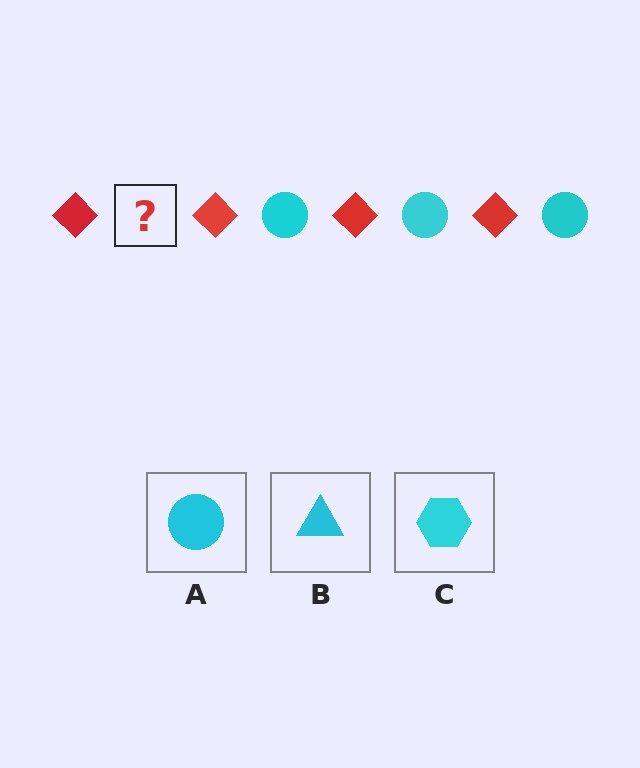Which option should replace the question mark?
Option A.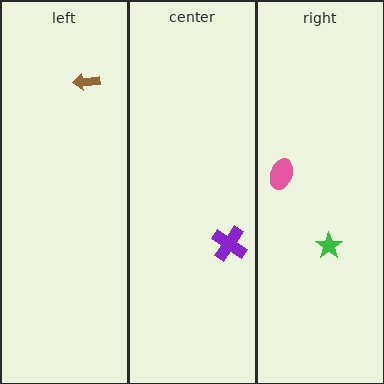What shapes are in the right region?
The pink ellipse, the green star.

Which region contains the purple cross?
The center region.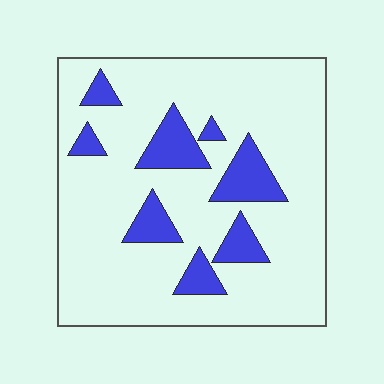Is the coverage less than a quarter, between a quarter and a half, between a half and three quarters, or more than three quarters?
Less than a quarter.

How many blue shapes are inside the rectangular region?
8.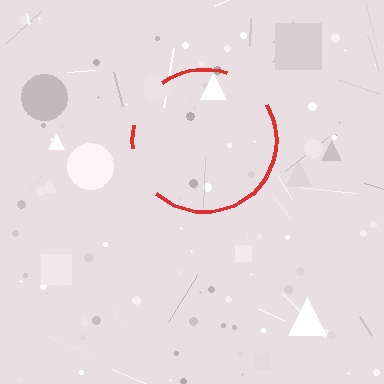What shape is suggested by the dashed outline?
The dashed outline suggests a circle.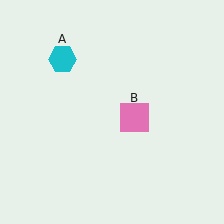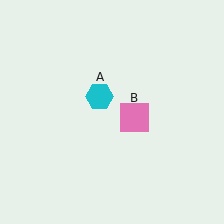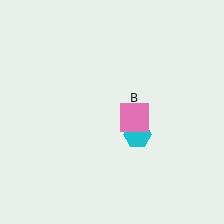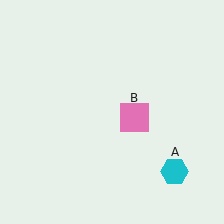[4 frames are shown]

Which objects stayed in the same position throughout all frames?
Pink square (object B) remained stationary.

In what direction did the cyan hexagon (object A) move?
The cyan hexagon (object A) moved down and to the right.